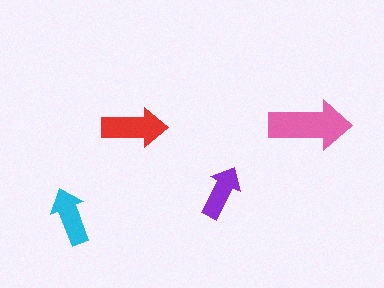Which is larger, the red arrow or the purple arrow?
The red one.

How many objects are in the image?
There are 4 objects in the image.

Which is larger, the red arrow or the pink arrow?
The pink one.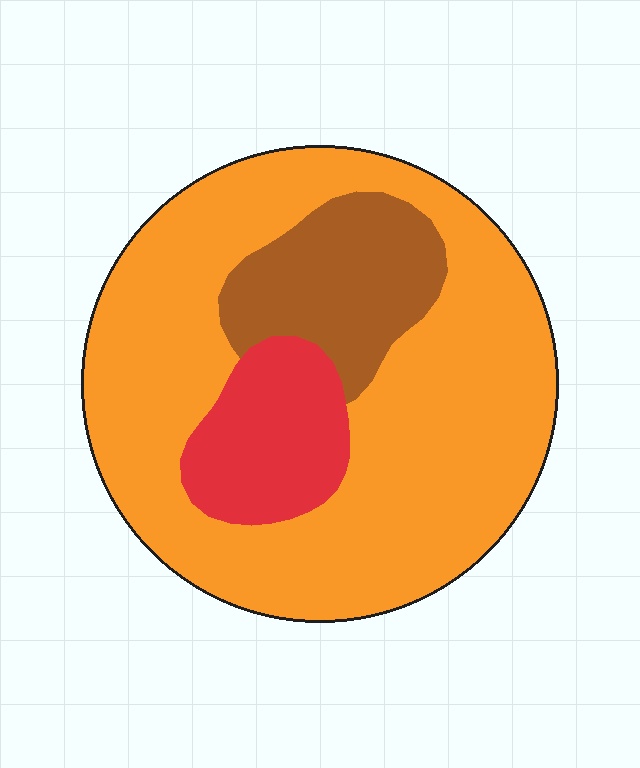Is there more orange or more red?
Orange.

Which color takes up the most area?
Orange, at roughly 70%.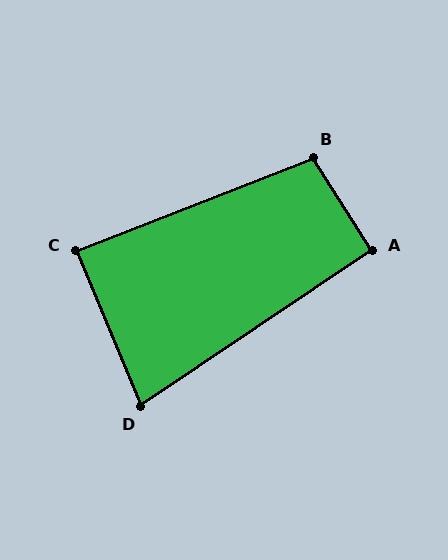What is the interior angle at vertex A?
Approximately 91 degrees (approximately right).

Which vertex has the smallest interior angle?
D, at approximately 79 degrees.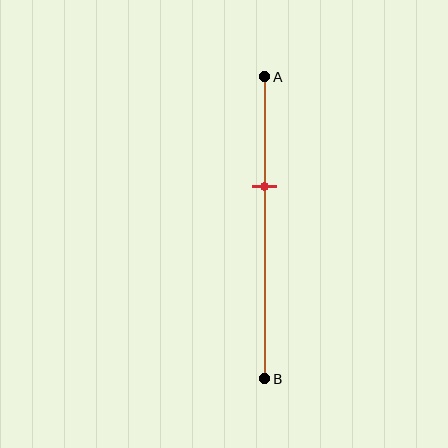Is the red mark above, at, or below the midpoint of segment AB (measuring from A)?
The red mark is above the midpoint of segment AB.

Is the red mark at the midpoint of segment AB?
No, the mark is at about 35% from A, not at the 50% midpoint.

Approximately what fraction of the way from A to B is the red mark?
The red mark is approximately 35% of the way from A to B.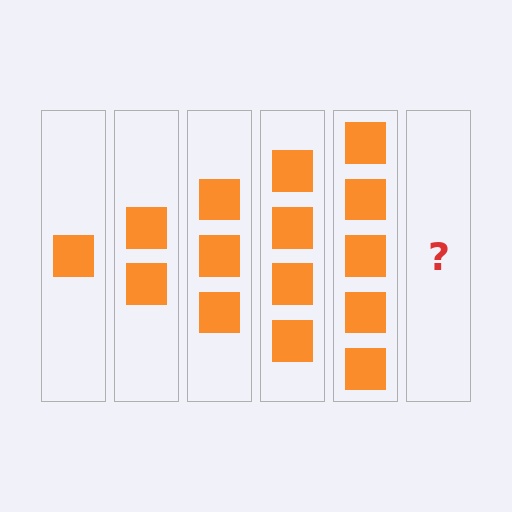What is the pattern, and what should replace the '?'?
The pattern is that each step adds one more square. The '?' should be 6 squares.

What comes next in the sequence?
The next element should be 6 squares.